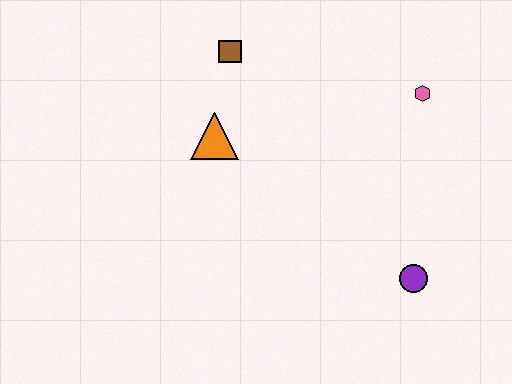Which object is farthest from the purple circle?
The brown square is farthest from the purple circle.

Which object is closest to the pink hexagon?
The purple circle is closest to the pink hexagon.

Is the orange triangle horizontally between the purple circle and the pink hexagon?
No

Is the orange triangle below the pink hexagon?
Yes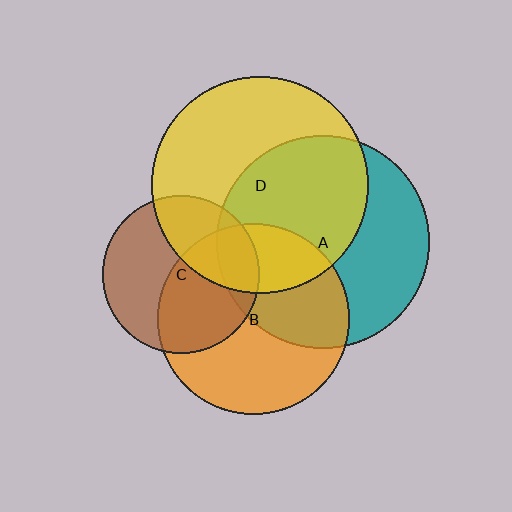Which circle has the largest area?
Circle D (yellow).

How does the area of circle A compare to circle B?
Approximately 1.2 times.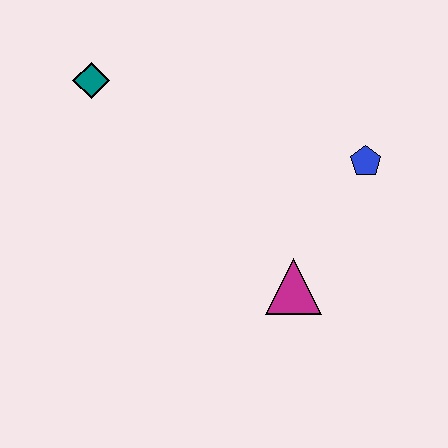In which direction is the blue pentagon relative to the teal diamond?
The blue pentagon is to the right of the teal diamond.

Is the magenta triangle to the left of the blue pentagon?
Yes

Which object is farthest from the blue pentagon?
The teal diamond is farthest from the blue pentagon.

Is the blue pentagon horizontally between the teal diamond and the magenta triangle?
No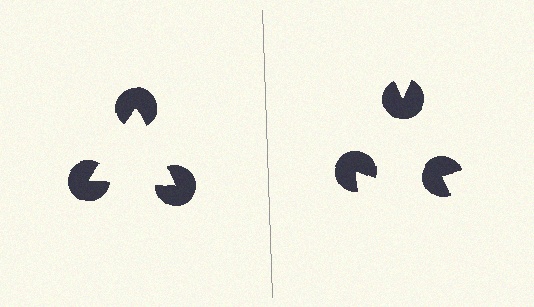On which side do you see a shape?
An illusory triangle appears on the left side. On the right side the wedge cuts are rotated, so no coherent shape forms.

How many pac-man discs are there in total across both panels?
6 — 3 on each side.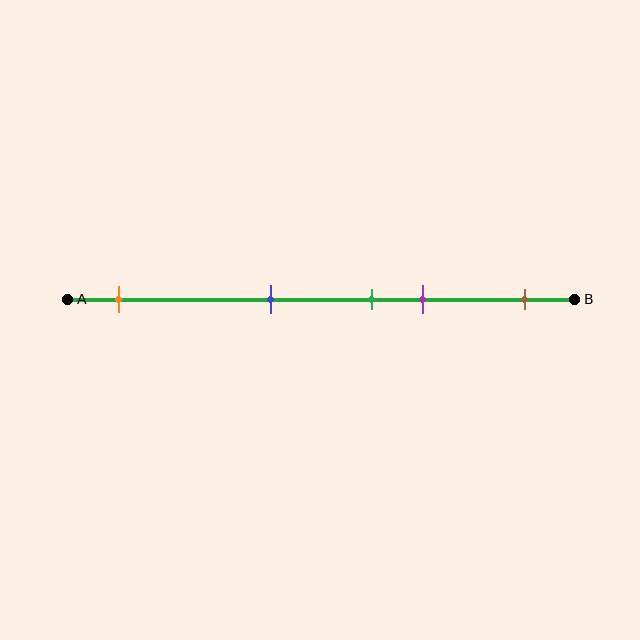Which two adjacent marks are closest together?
The green and purple marks are the closest adjacent pair.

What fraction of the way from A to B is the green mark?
The green mark is approximately 60% (0.6) of the way from A to B.